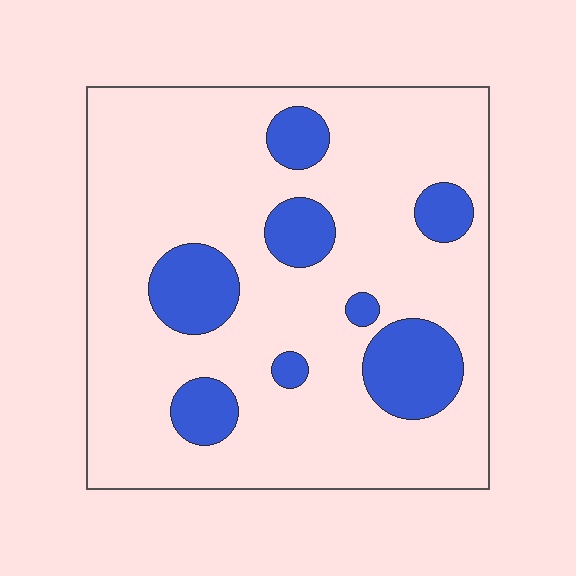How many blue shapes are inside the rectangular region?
8.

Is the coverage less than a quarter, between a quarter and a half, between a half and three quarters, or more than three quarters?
Less than a quarter.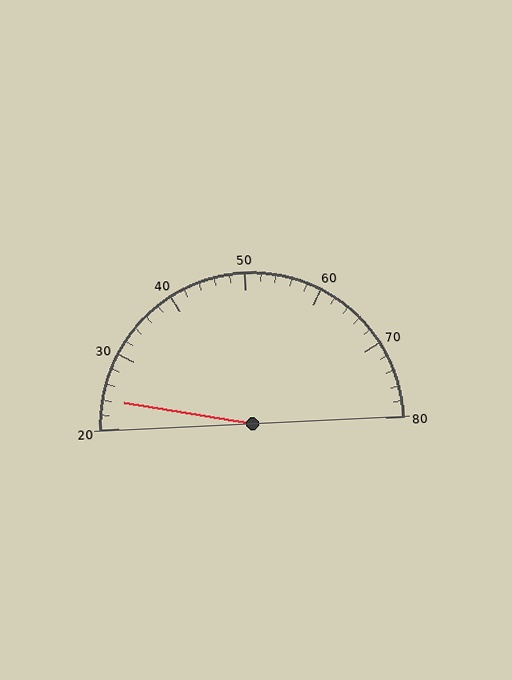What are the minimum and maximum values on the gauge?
The gauge ranges from 20 to 80.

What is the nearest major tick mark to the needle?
The nearest major tick mark is 20.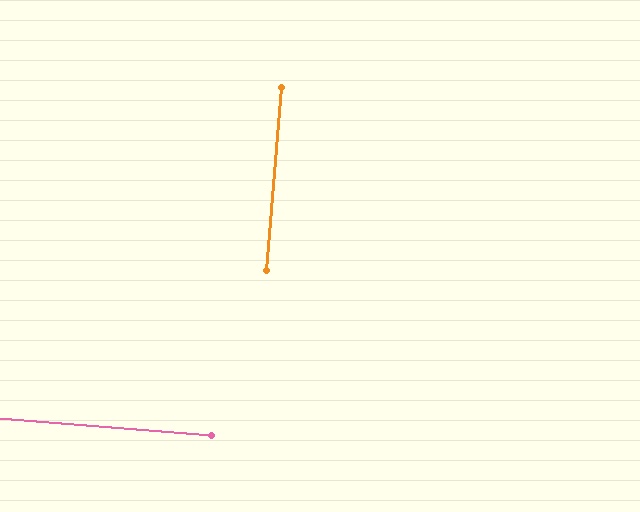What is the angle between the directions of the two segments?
Approximately 90 degrees.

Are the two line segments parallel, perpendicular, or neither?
Perpendicular — they meet at approximately 90°.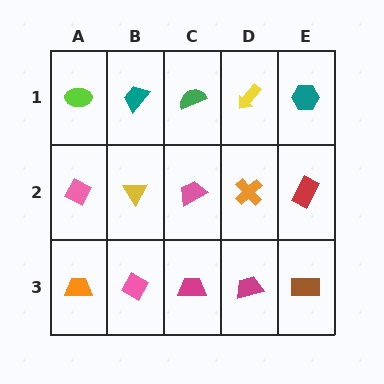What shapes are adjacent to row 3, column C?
A pink trapezoid (row 2, column C), a pink diamond (row 3, column B), a magenta trapezoid (row 3, column D).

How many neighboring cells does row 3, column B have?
3.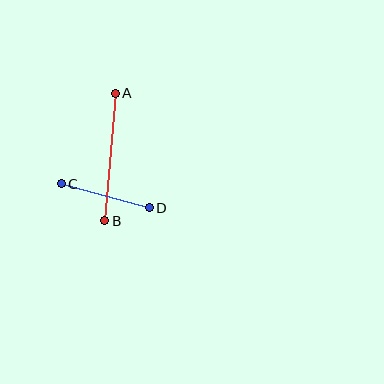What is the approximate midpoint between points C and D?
The midpoint is at approximately (105, 196) pixels.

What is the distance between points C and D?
The distance is approximately 91 pixels.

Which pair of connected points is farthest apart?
Points A and B are farthest apart.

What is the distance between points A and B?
The distance is approximately 128 pixels.